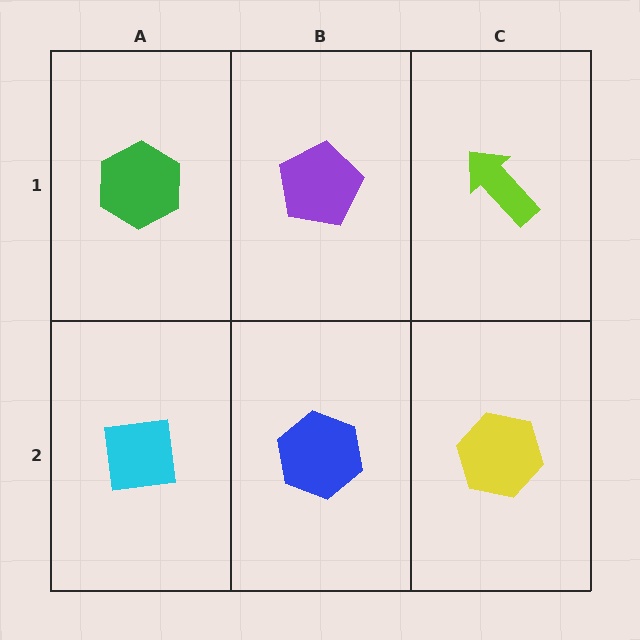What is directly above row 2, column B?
A purple pentagon.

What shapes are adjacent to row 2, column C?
A lime arrow (row 1, column C), a blue hexagon (row 2, column B).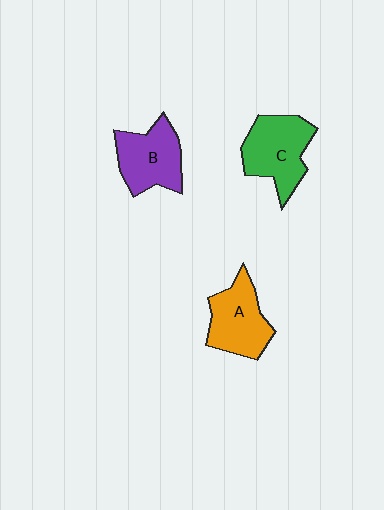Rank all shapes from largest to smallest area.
From largest to smallest: C (green), A (orange), B (purple).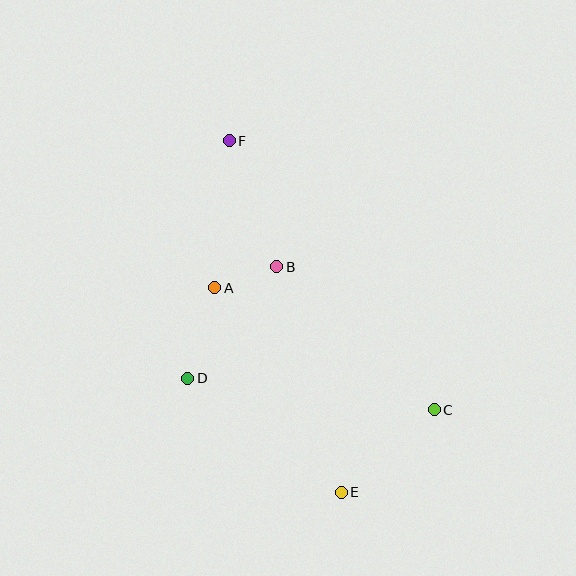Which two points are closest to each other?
Points A and B are closest to each other.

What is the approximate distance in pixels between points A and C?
The distance between A and C is approximately 251 pixels.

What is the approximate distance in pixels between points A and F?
The distance between A and F is approximately 148 pixels.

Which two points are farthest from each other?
Points E and F are farthest from each other.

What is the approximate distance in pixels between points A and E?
The distance between A and E is approximately 240 pixels.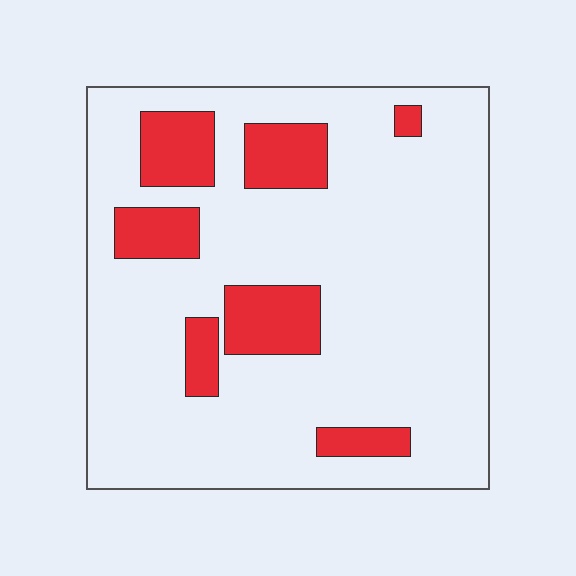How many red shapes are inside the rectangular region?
7.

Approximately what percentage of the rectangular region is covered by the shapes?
Approximately 20%.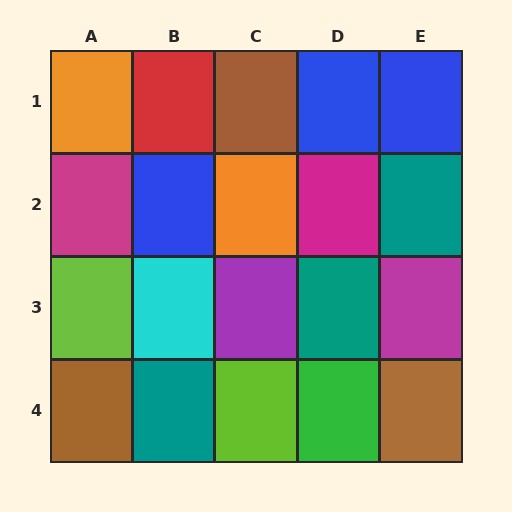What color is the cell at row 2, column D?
Magenta.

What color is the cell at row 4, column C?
Lime.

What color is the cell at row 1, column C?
Brown.